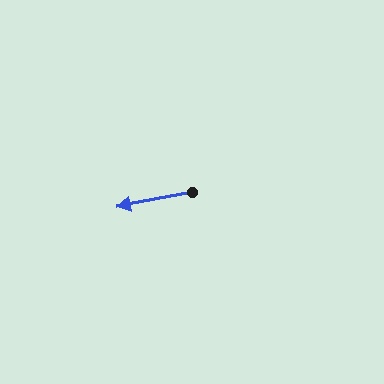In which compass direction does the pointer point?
West.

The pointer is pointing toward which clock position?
Roughly 9 o'clock.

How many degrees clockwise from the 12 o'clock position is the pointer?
Approximately 259 degrees.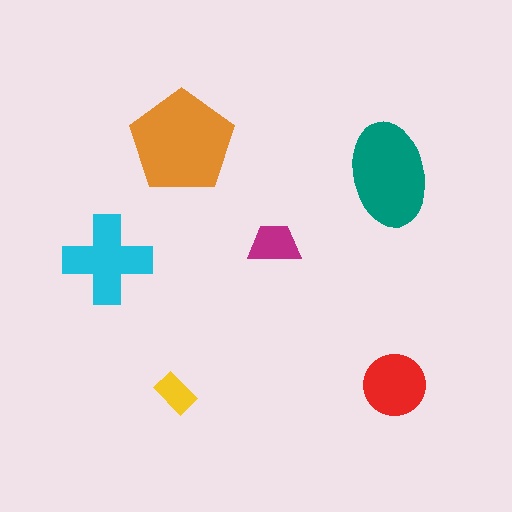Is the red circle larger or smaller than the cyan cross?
Smaller.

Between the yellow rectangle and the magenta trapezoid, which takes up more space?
The magenta trapezoid.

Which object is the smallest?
The yellow rectangle.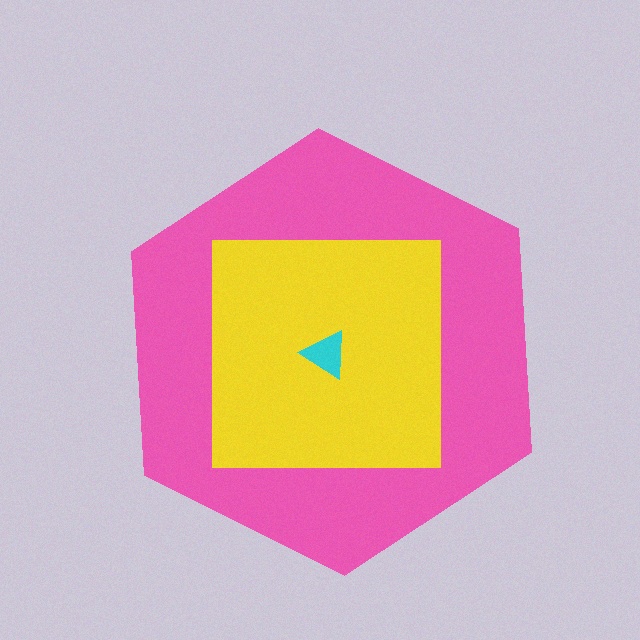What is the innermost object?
The cyan triangle.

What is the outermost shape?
The pink hexagon.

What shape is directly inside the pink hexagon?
The yellow square.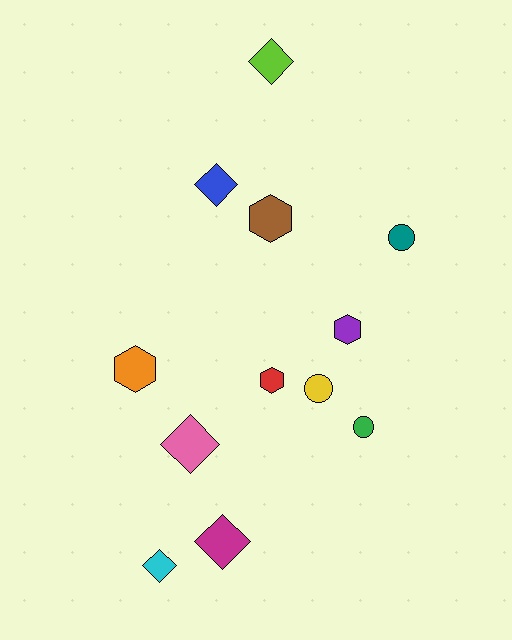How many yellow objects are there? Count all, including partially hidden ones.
There is 1 yellow object.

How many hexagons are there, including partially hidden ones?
There are 4 hexagons.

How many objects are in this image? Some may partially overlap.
There are 12 objects.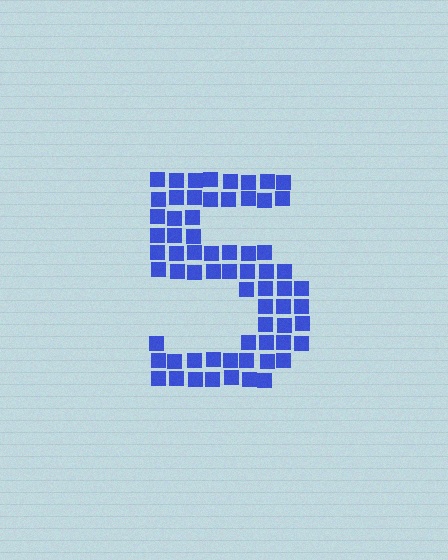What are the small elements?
The small elements are squares.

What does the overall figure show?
The overall figure shows the digit 5.